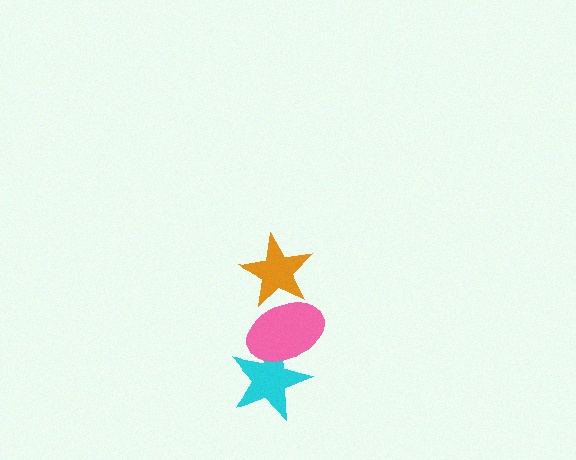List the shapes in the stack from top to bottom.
From top to bottom: the orange star, the pink ellipse, the cyan star.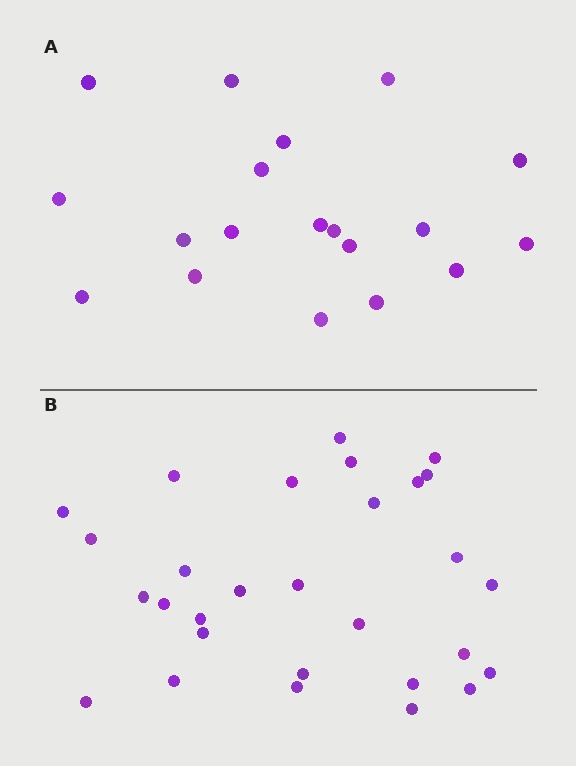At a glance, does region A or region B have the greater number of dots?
Region B (the bottom region) has more dots.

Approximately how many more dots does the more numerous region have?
Region B has roughly 10 or so more dots than region A.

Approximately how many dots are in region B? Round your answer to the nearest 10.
About 30 dots. (The exact count is 29, which rounds to 30.)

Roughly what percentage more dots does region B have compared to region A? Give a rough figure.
About 55% more.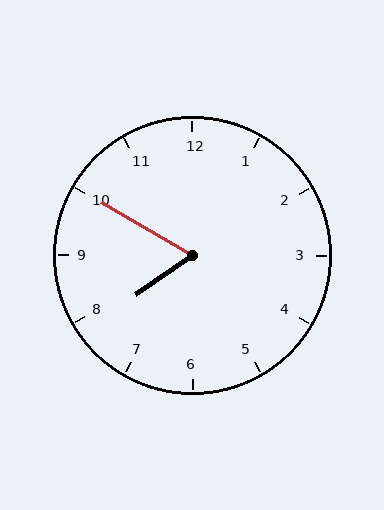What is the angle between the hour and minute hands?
Approximately 65 degrees.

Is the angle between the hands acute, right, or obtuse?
It is acute.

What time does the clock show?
7:50.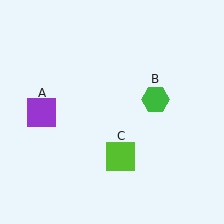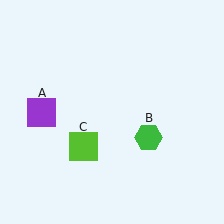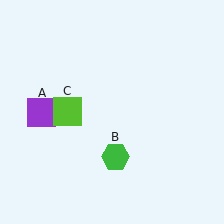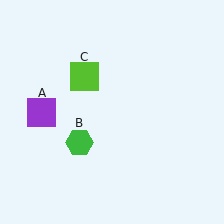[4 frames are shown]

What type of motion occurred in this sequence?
The green hexagon (object B), lime square (object C) rotated clockwise around the center of the scene.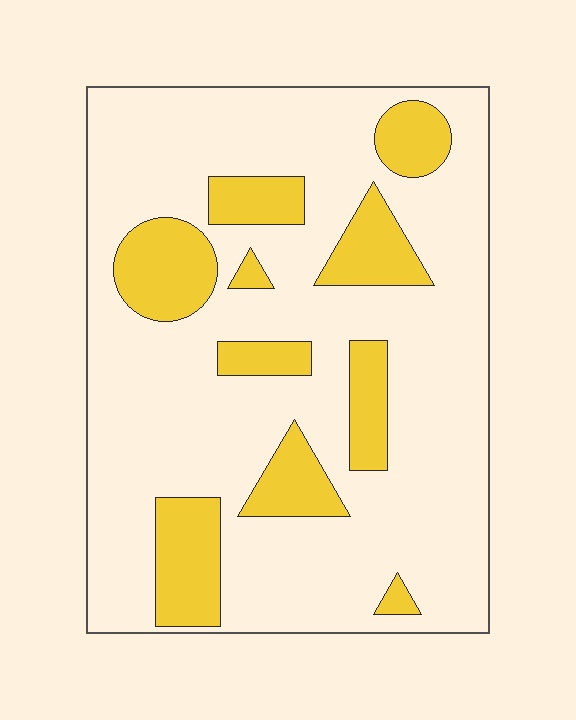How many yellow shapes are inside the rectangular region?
10.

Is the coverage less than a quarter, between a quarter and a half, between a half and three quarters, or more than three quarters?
Less than a quarter.